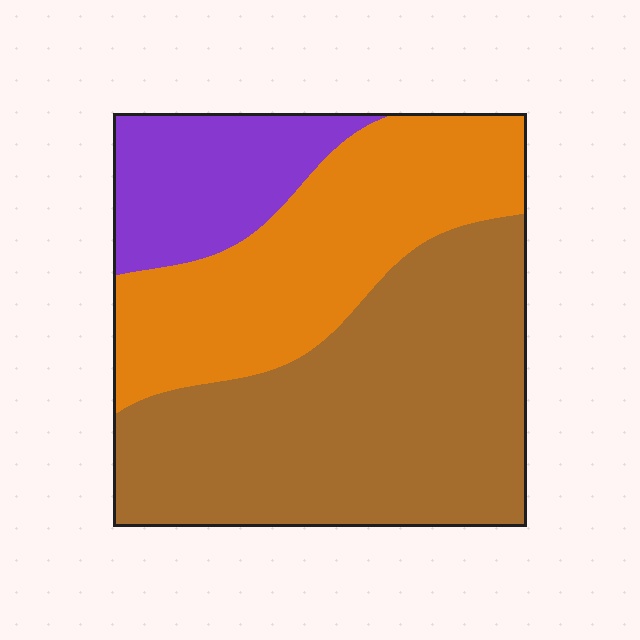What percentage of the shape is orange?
Orange covers about 35% of the shape.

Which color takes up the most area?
Brown, at roughly 50%.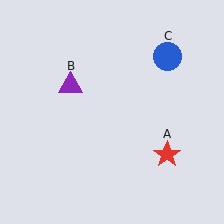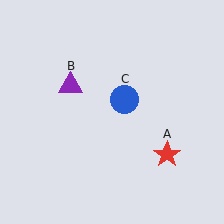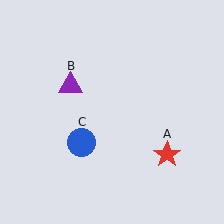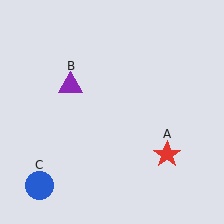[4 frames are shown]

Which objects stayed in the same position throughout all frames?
Red star (object A) and purple triangle (object B) remained stationary.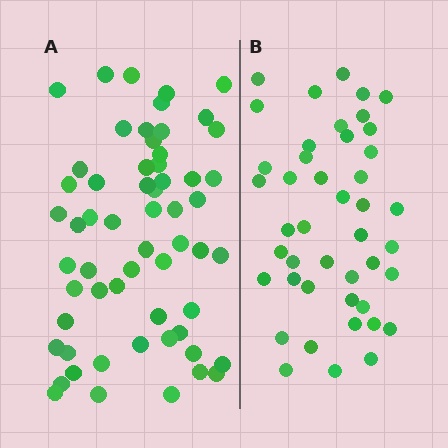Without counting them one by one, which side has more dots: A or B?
Region A (the left region) has more dots.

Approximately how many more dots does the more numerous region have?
Region A has approximately 15 more dots than region B.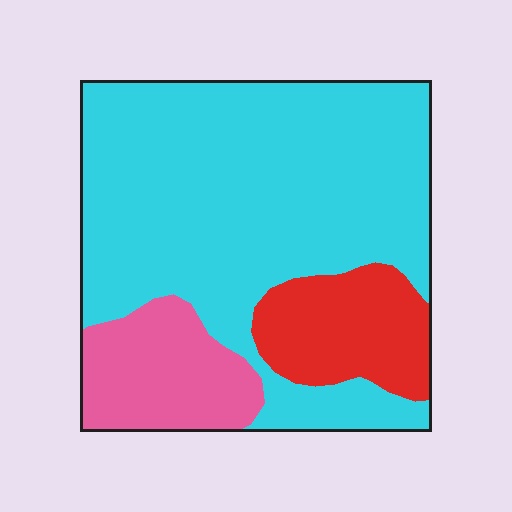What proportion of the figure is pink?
Pink takes up about one sixth (1/6) of the figure.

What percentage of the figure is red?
Red takes up about one sixth (1/6) of the figure.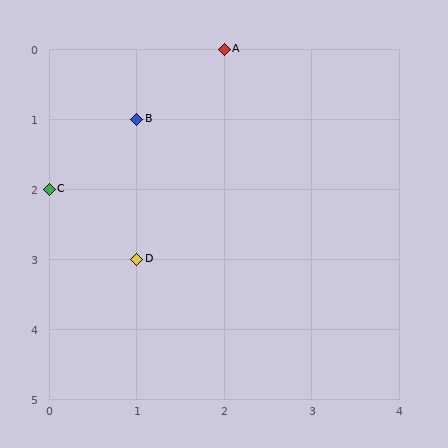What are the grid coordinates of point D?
Point D is at grid coordinates (1, 3).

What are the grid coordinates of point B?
Point B is at grid coordinates (1, 1).